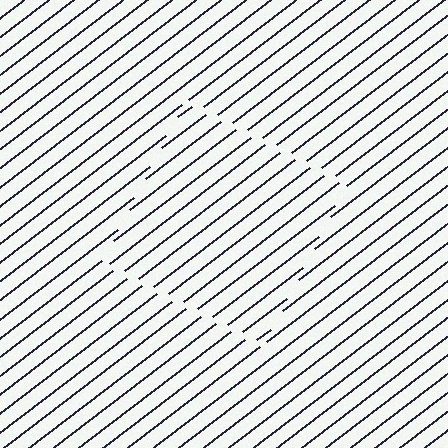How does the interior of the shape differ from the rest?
The interior of the shape contains the same grating, shifted by half a period — the contour is defined by the phase discontinuity where line-ends from the inner and outer gratings abut.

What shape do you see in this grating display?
An illusory square. The interior of the shape contains the same grating, shifted by half a period — the contour is defined by the phase discontinuity where line-ends from the inner and outer gratings abut.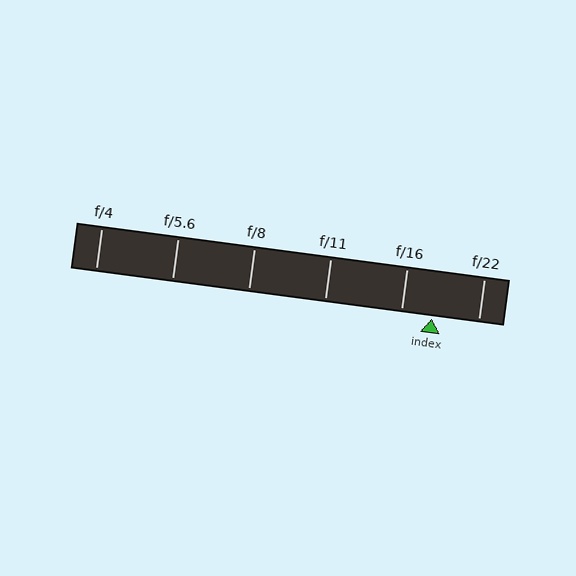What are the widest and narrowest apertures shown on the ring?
The widest aperture shown is f/4 and the narrowest is f/22.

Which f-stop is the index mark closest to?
The index mark is closest to f/16.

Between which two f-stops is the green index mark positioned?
The index mark is between f/16 and f/22.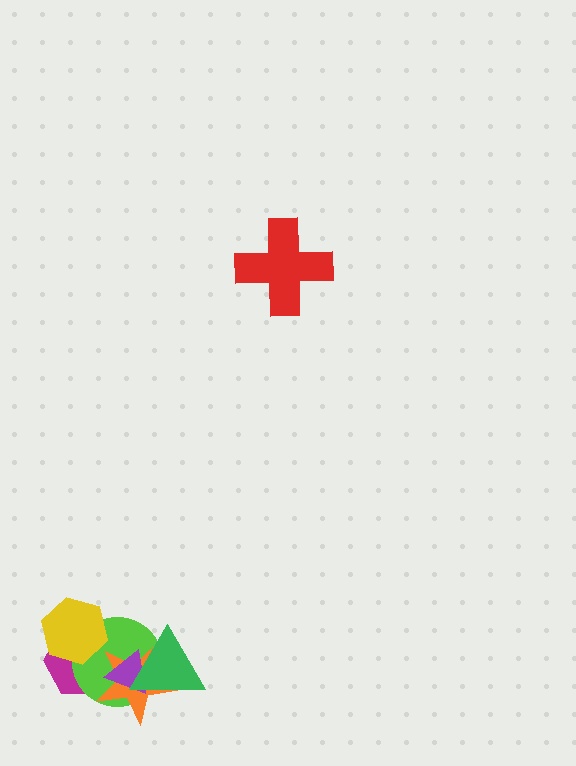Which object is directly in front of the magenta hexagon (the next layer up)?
The lime circle is directly in front of the magenta hexagon.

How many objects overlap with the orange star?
4 objects overlap with the orange star.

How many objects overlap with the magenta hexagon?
4 objects overlap with the magenta hexagon.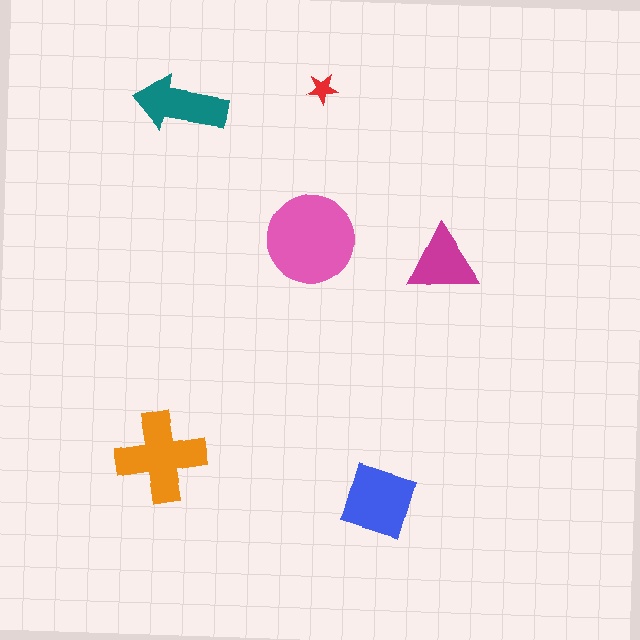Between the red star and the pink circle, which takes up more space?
The pink circle.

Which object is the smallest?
The red star.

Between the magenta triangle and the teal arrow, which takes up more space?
The teal arrow.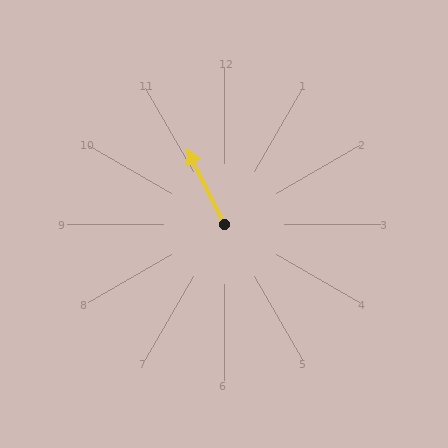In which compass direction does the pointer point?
Northwest.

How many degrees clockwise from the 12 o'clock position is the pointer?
Approximately 334 degrees.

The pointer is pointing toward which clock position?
Roughly 11 o'clock.